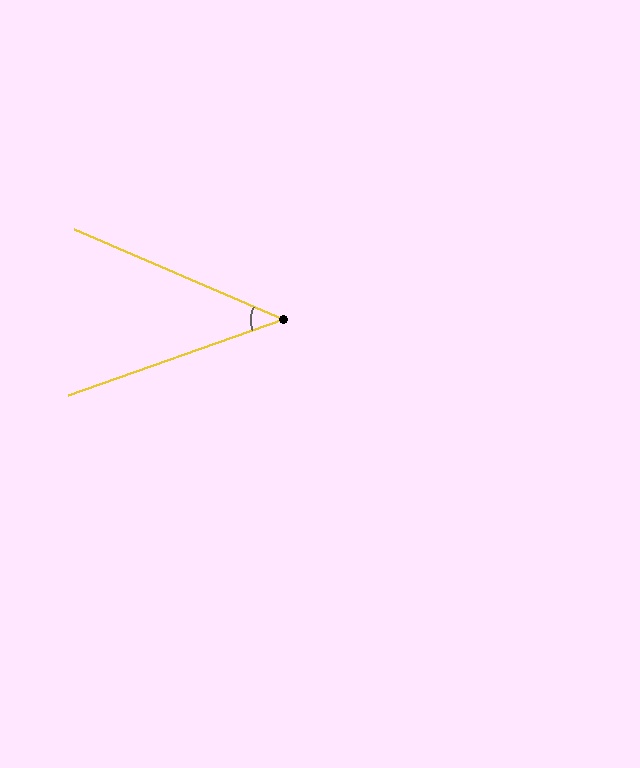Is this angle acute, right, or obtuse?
It is acute.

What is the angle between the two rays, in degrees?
Approximately 43 degrees.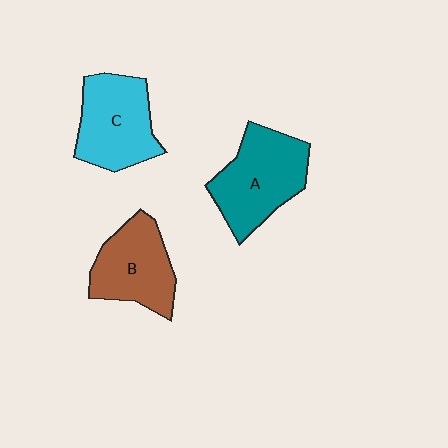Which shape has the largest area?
Shape A (teal).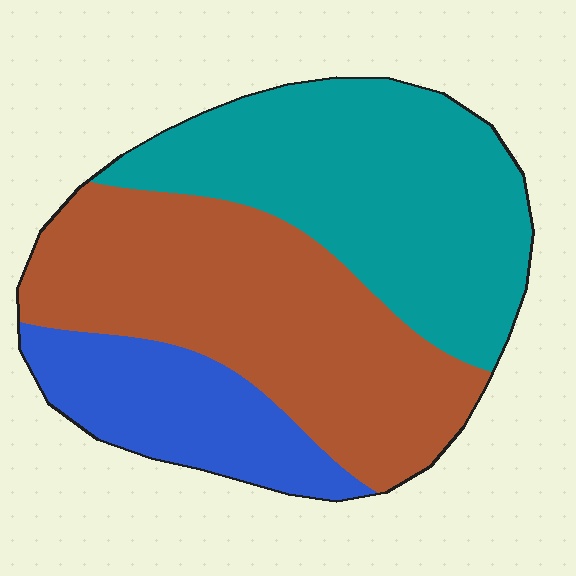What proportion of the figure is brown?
Brown covers roughly 40% of the figure.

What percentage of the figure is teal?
Teal covers around 40% of the figure.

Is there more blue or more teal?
Teal.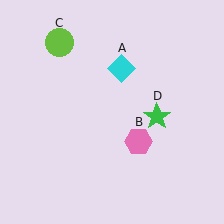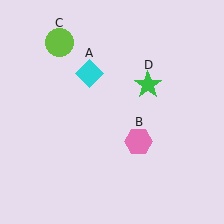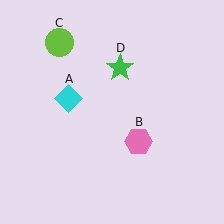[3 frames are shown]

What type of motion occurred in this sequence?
The cyan diamond (object A), green star (object D) rotated counterclockwise around the center of the scene.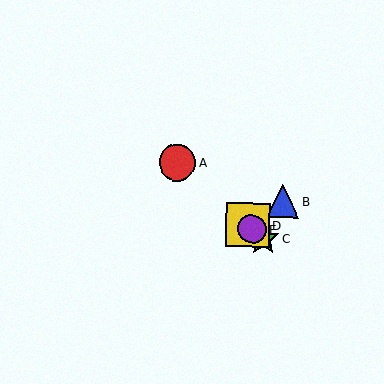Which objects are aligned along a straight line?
Objects A, C, D, E are aligned along a straight line.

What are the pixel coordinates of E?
Object E is at (252, 229).